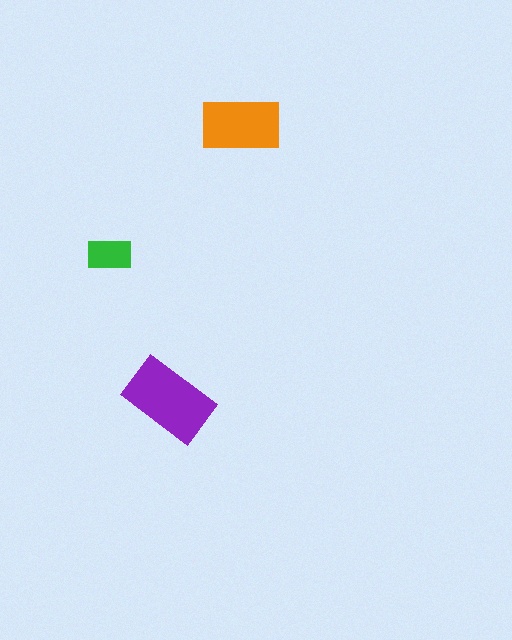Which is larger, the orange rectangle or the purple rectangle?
The purple one.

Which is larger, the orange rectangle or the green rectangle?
The orange one.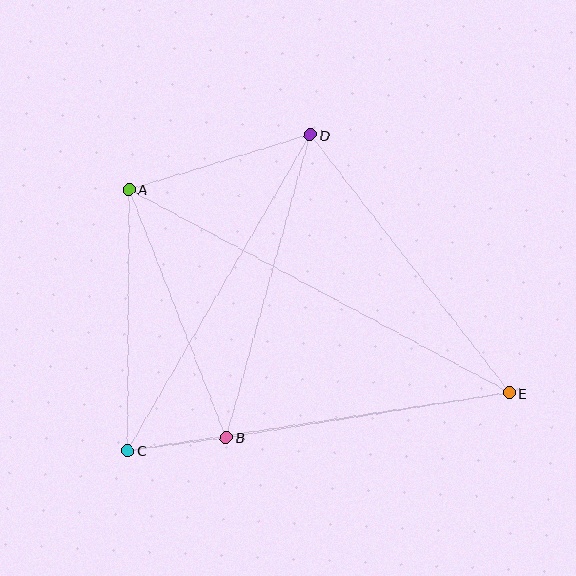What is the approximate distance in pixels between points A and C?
The distance between A and C is approximately 262 pixels.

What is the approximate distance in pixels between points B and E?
The distance between B and E is approximately 286 pixels.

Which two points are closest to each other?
Points B and C are closest to each other.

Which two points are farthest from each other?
Points A and E are farthest from each other.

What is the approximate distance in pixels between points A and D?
The distance between A and D is approximately 189 pixels.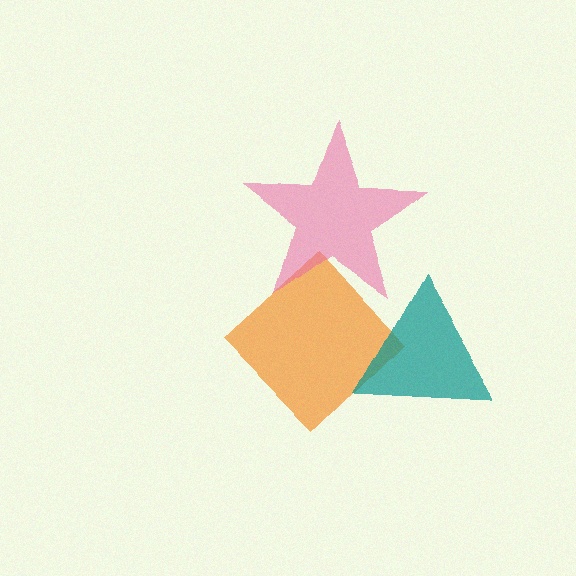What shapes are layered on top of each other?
The layered shapes are: an orange diamond, a teal triangle, a pink star.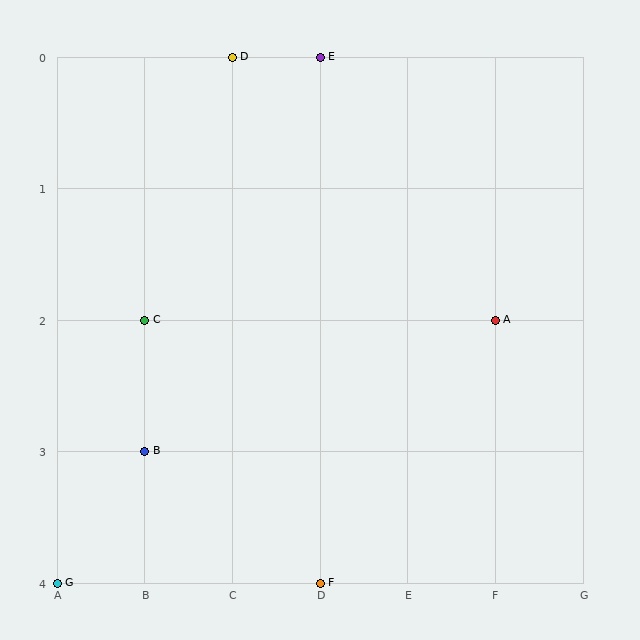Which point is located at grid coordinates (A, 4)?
Point G is at (A, 4).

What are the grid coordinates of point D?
Point D is at grid coordinates (C, 0).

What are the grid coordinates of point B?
Point B is at grid coordinates (B, 3).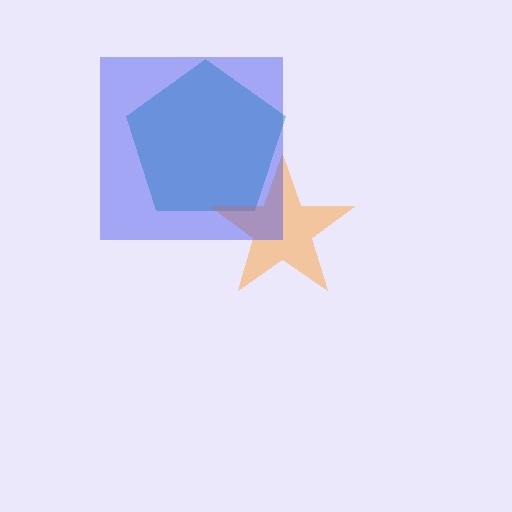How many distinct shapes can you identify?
There are 3 distinct shapes: a teal pentagon, an orange star, a blue square.